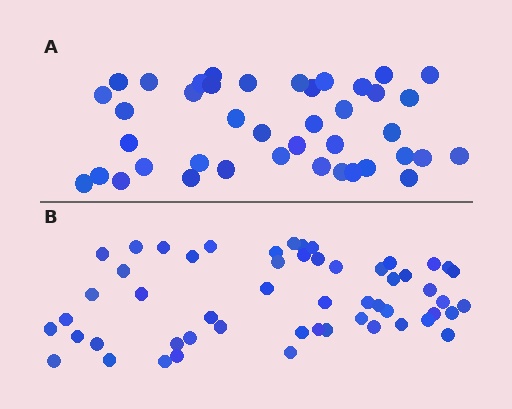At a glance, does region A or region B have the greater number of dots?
Region B (the bottom region) has more dots.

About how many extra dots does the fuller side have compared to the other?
Region B has approximately 15 more dots than region A.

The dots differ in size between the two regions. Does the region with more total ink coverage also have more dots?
No. Region A has more total ink coverage because its dots are larger, but region B actually contains more individual dots. Total area can be misleading — the number of items is what matters here.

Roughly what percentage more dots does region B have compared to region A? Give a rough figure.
About 30% more.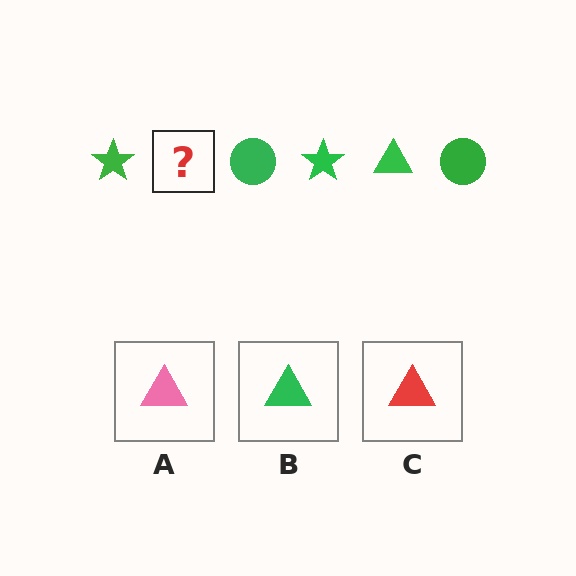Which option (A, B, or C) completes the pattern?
B.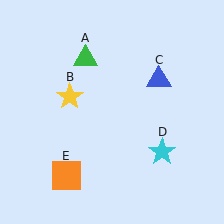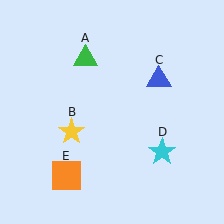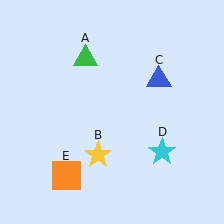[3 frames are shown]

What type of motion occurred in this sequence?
The yellow star (object B) rotated counterclockwise around the center of the scene.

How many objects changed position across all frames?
1 object changed position: yellow star (object B).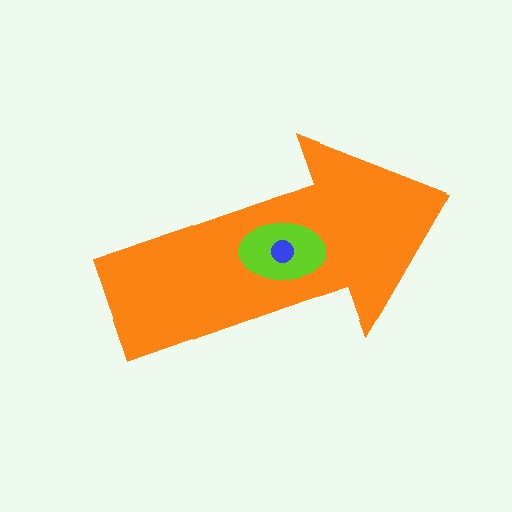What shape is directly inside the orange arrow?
The lime ellipse.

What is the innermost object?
The blue circle.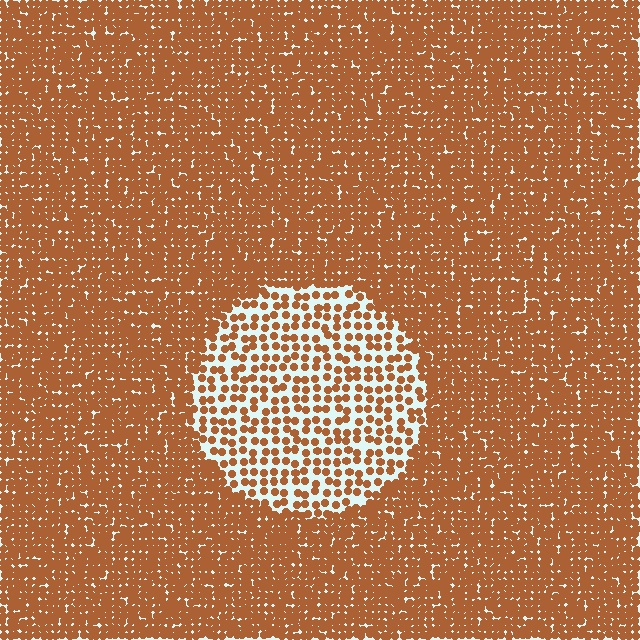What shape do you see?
I see a circle.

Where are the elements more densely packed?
The elements are more densely packed outside the circle boundary.